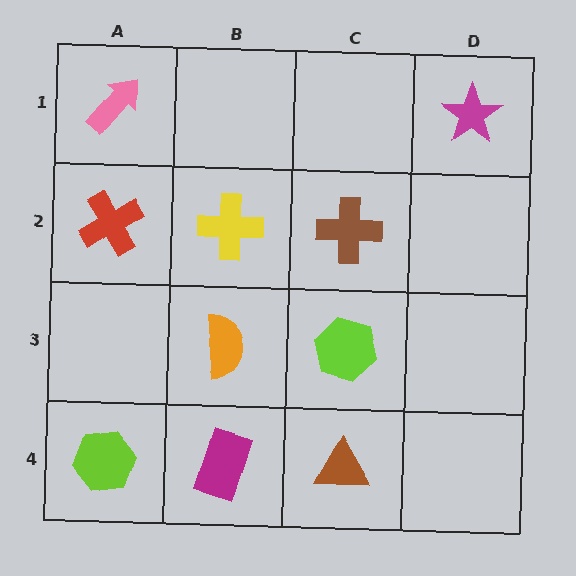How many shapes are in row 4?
3 shapes.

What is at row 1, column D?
A magenta star.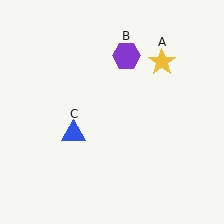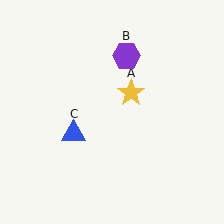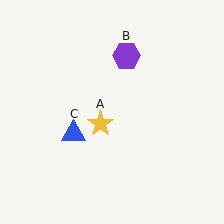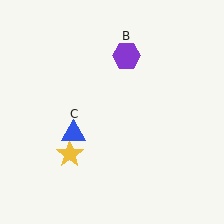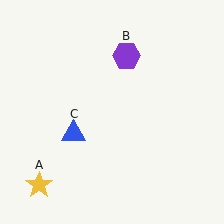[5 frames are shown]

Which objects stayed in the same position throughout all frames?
Purple hexagon (object B) and blue triangle (object C) remained stationary.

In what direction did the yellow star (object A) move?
The yellow star (object A) moved down and to the left.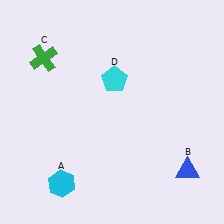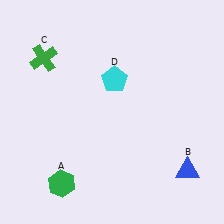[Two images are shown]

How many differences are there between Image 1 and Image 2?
There is 1 difference between the two images.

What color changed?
The hexagon (A) changed from cyan in Image 1 to green in Image 2.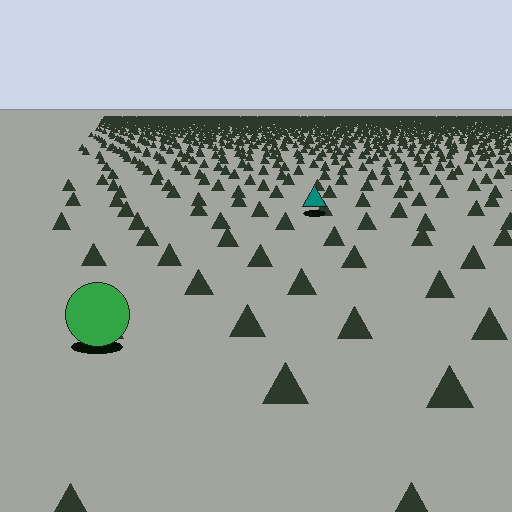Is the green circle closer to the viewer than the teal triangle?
Yes. The green circle is closer — you can tell from the texture gradient: the ground texture is coarser near it.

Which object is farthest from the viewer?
The teal triangle is farthest from the viewer. It appears smaller and the ground texture around it is denser.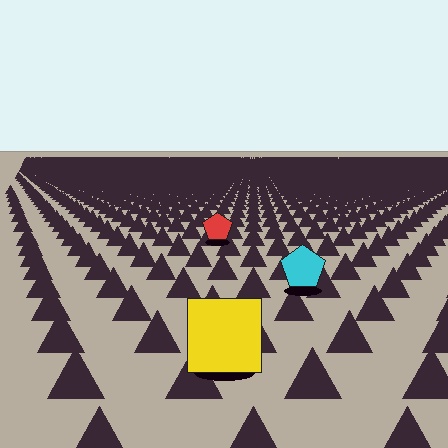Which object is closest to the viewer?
The yellow square is closest. The texture marks near it are larger and more spread out.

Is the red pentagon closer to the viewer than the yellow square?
No. The yellow square is closer — you can tell from the texture gradient: the ground texture is coarser near it.